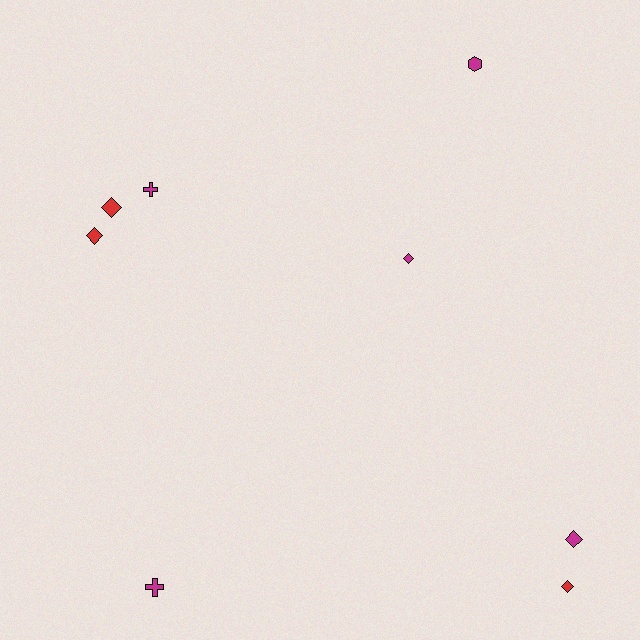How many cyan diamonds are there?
There are no cyan diamonds.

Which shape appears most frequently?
Diamond, with 5 objects.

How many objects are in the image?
There are 8 objects.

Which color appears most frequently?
Magenta, with 5 objects.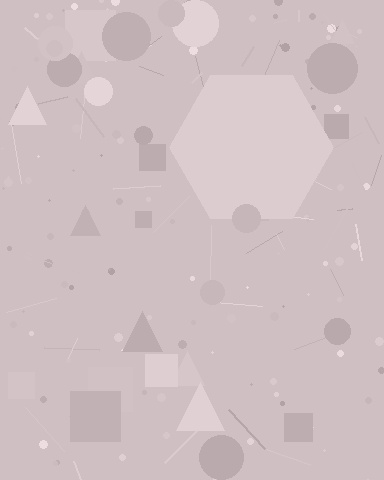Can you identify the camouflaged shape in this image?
The camouflaged shape is a hexagon.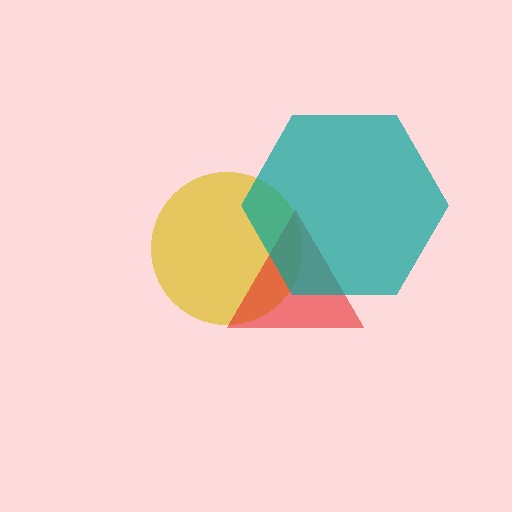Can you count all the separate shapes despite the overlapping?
Yes, there are 3 separate shapes.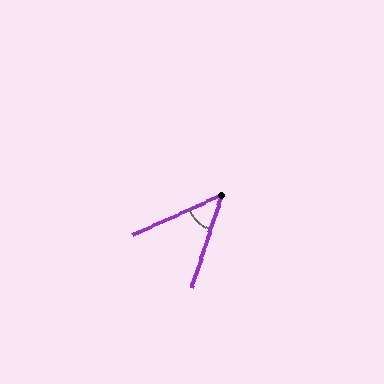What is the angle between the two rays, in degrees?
Approximately 48 degrees.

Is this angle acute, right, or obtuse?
It is acute.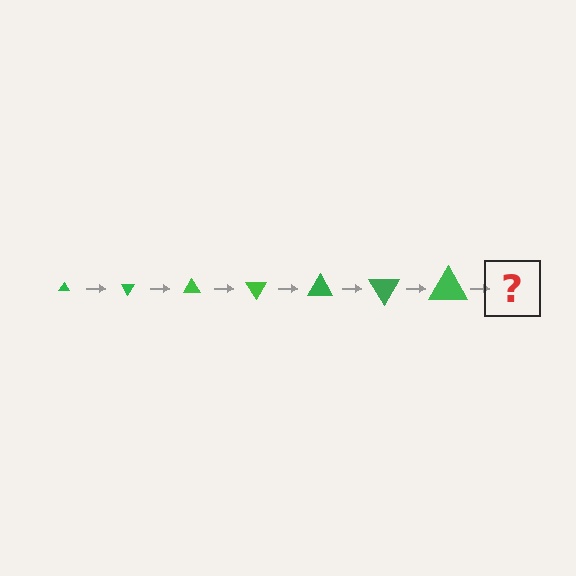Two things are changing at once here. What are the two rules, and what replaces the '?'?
The two rules are that the triangle grows larger each step and it rotates 60 degrees each step. The '?' should be a triangle, larger than the previous one and rotated 420 degrees from the start.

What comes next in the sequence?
The next element should be a triangle, larger than the previous one and rotated 420 degrees from the start.